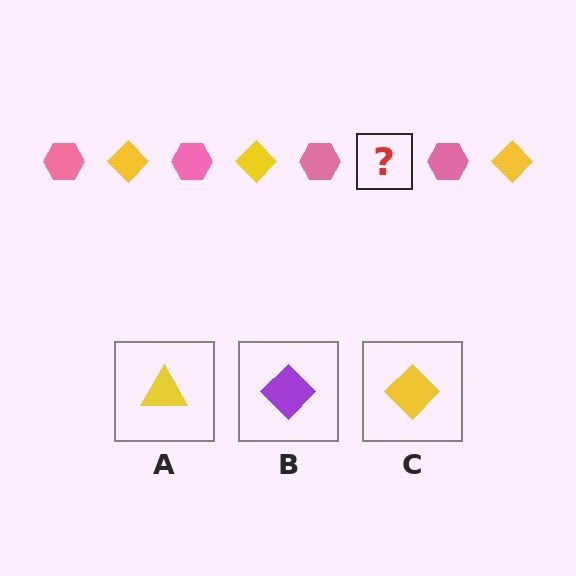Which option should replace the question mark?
Option C.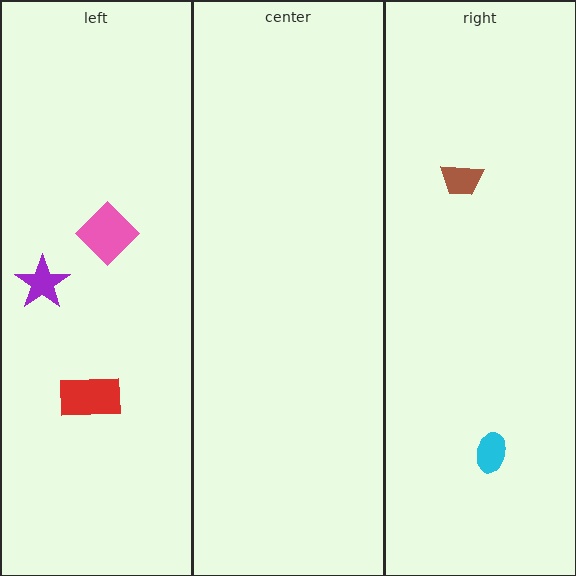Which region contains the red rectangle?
The left region.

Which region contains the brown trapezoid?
The right region.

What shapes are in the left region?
The red rectangle, the purple star, the pink diamond.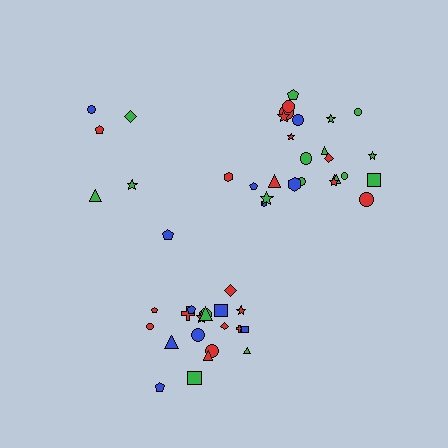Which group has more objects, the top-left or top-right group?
The top-right group.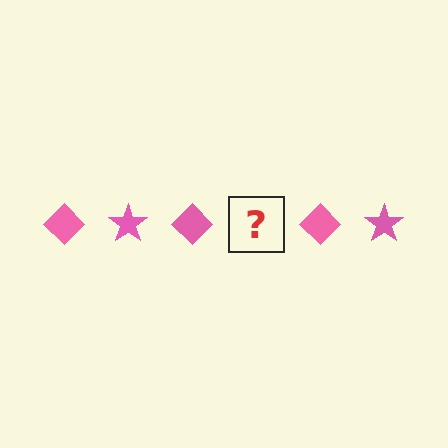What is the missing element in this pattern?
The missing element is a pink star.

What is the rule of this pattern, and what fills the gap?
The rule is that the pattern cycles through diamond, star shapes in pink. The gap should be filled with a pink star.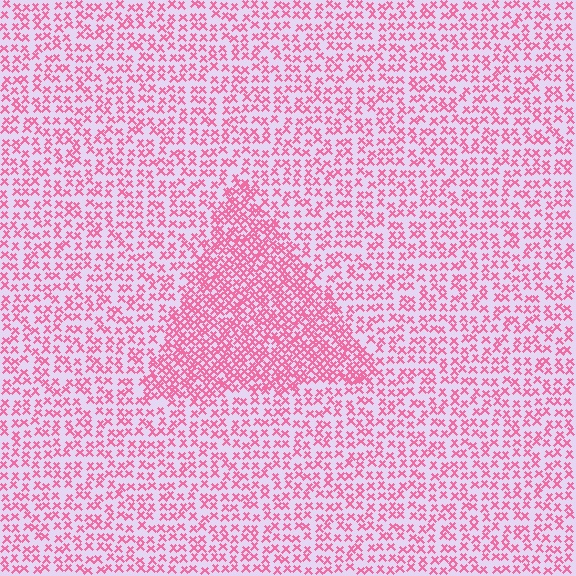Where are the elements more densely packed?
The elements are more densely packed inside the triangle boundary.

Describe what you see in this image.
The image contains small pink elements arranged at two different densities. A triangle-shaped region is visible where the elements are more densely packed than the surrounding area.